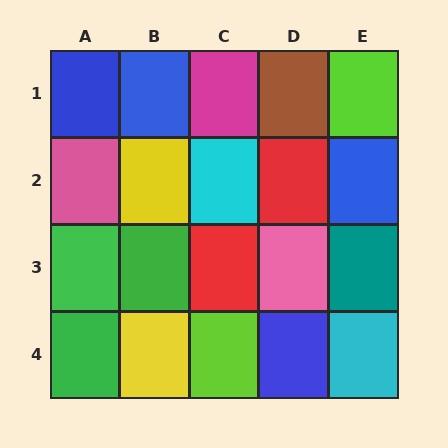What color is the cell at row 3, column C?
Red.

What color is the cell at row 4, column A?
Green.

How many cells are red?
2 cells are red.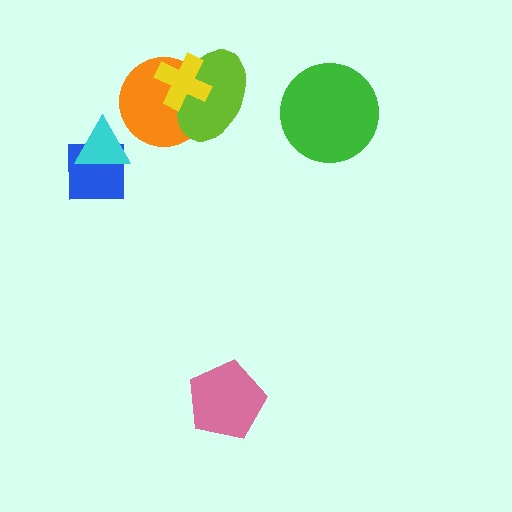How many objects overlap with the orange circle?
2 objects overlap with the orange circle.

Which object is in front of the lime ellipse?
The yellow cross is in front of the lime ellipse.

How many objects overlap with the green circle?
0 objects overlap with the green circle.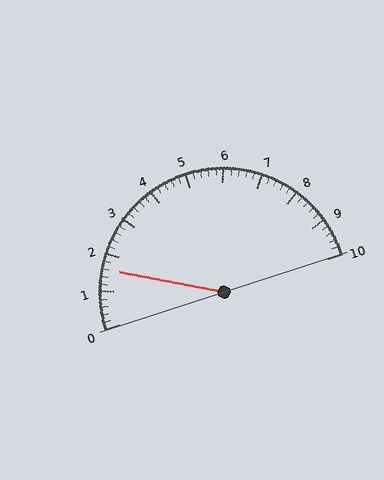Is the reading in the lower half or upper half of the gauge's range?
The reading is in the lower half of the range (0 to 10).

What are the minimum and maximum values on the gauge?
The gauge ranges from 0 to 10.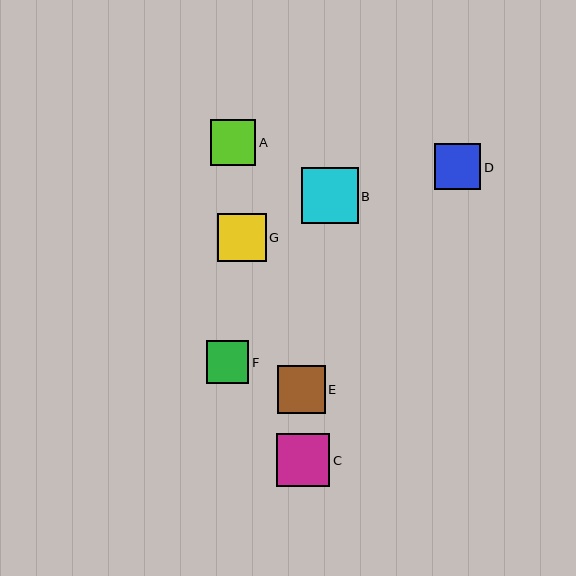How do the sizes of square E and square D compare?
Square E and square D are approximately the same size.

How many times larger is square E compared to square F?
Square E is approximately 1.1 times the size of square F.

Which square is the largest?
Square B is the largest with a size of approximately 56 pixels.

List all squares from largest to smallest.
From largest to smallest: B, C, G, E, D, A, F.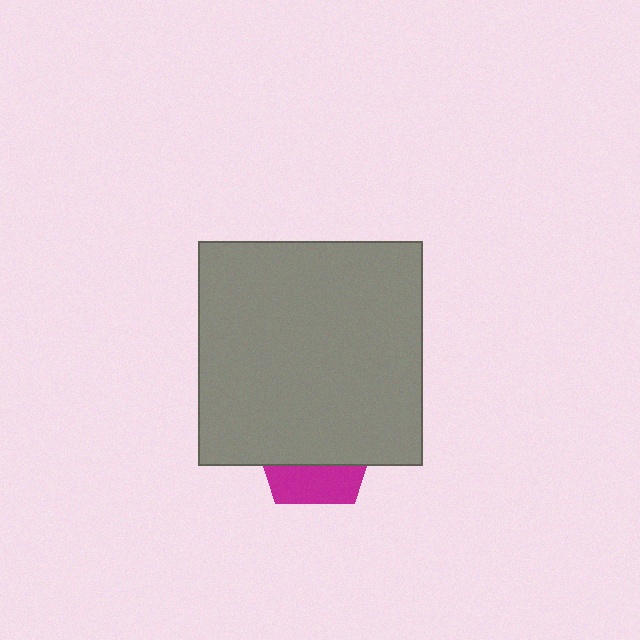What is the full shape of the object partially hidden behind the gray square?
The partially hidden object is a magenta pentagon.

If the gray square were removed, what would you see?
You would see the complete magenta pentagon.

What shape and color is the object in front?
The object in front is a gray square.